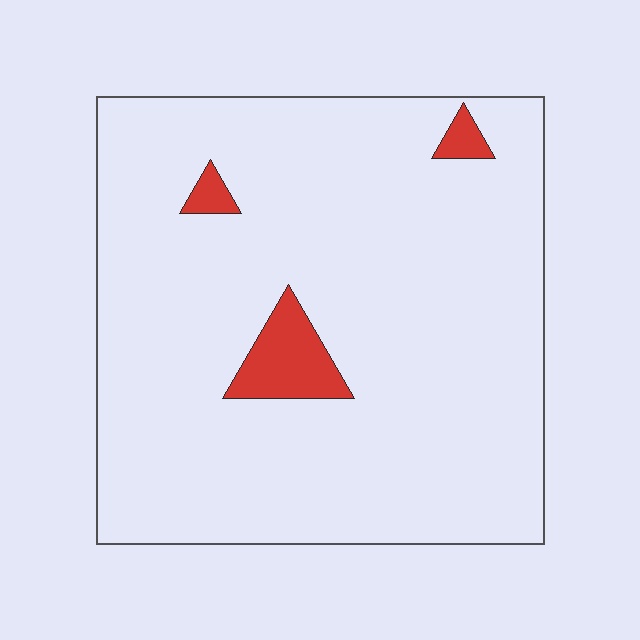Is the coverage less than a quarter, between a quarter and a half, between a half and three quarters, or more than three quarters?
Less than a quarter.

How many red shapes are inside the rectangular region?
3.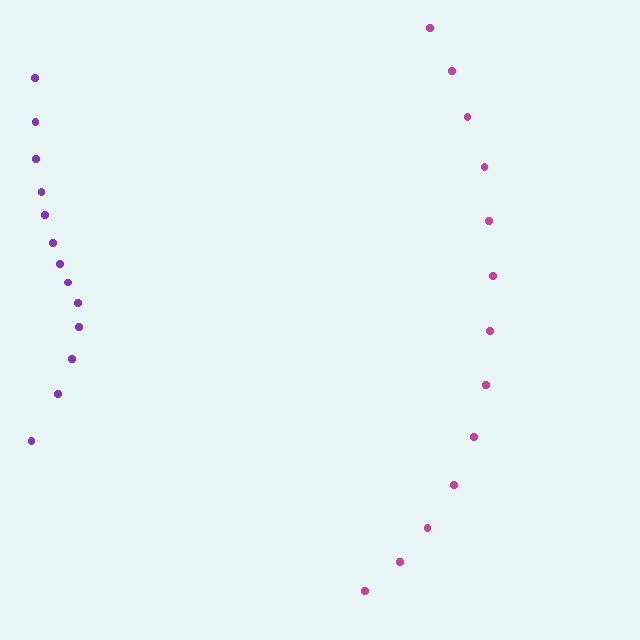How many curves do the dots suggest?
There are 2 distinct paths.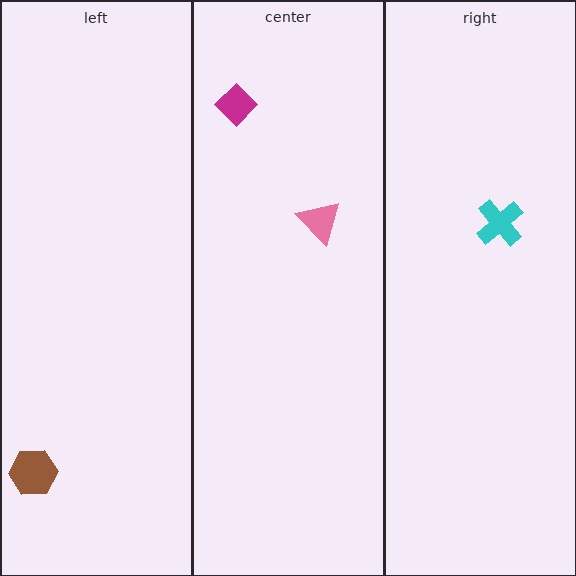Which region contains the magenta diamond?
The center region.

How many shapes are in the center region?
2.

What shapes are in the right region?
The cyan cross.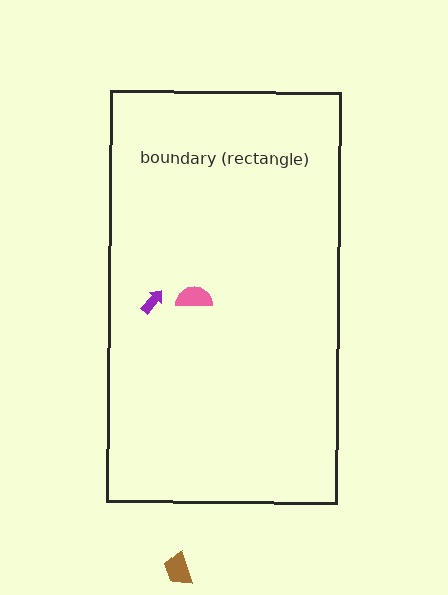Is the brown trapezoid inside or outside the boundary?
Outside.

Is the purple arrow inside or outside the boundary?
Inside.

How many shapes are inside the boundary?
2 inside, 1 outside.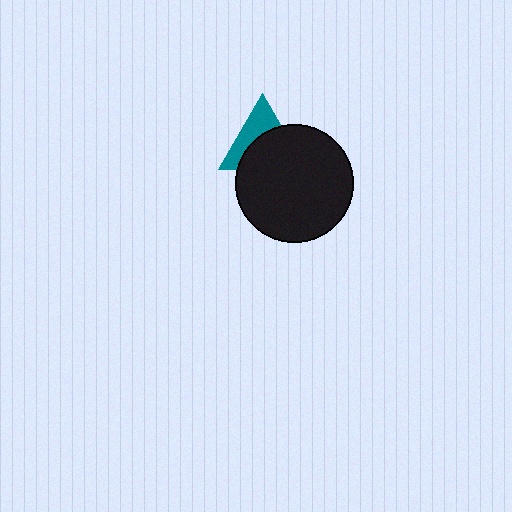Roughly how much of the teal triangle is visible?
A small part of it is visible (roughly 44%).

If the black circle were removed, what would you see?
You would see the complete teal triangle.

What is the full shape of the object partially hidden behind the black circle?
The partially hidden object is a teal triangle.